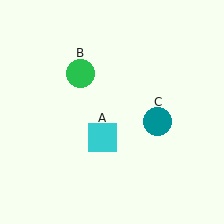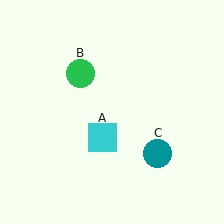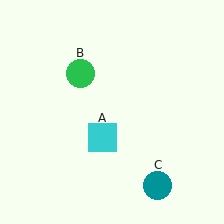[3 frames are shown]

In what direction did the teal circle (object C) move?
The teal circle (object C) moved down.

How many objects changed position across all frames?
1 object changed position: teal circle (object C).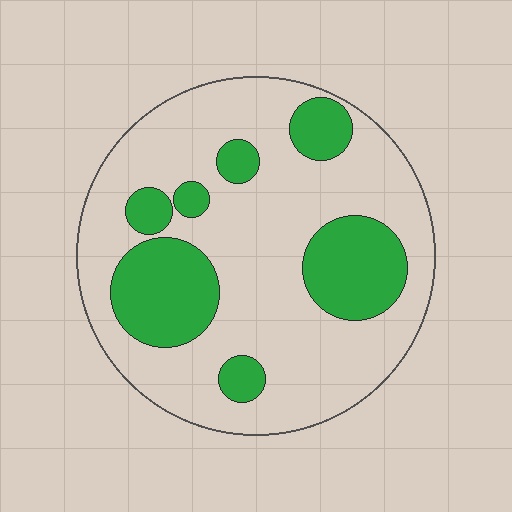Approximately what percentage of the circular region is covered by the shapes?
Approximately 25%.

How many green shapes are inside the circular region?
7.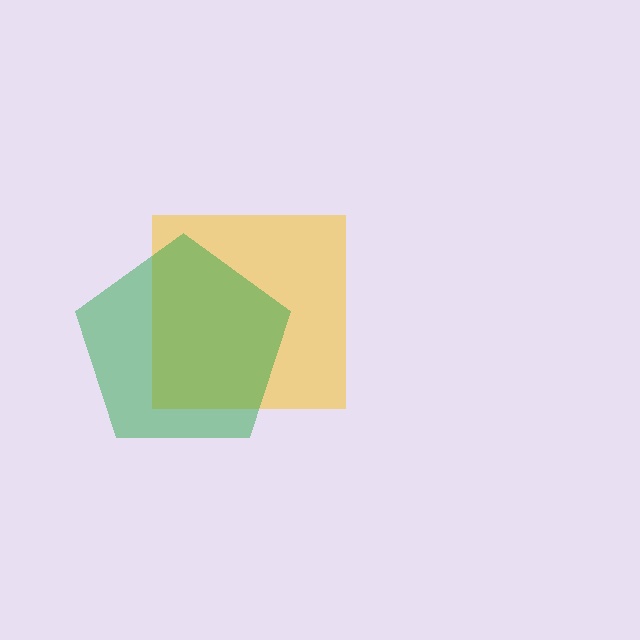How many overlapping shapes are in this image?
There are 2 overlapping shapes in the image.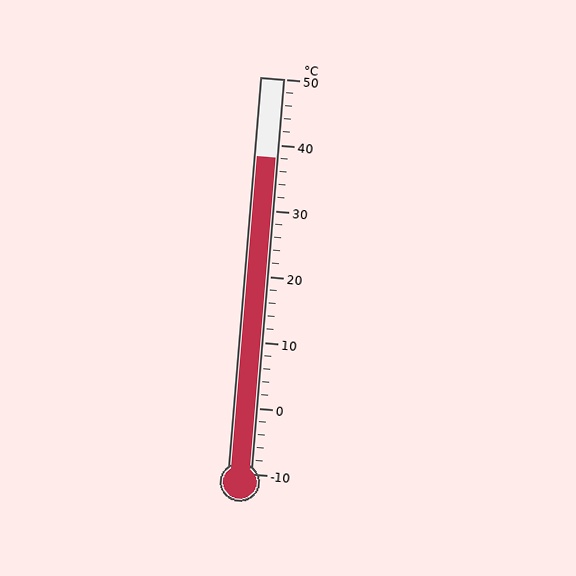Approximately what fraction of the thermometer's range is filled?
The thermometer is filled to approximately 80% of its range.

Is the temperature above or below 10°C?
The temperature is above 10°C.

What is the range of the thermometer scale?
The thermometer scale ranges from -10°C to 50°C.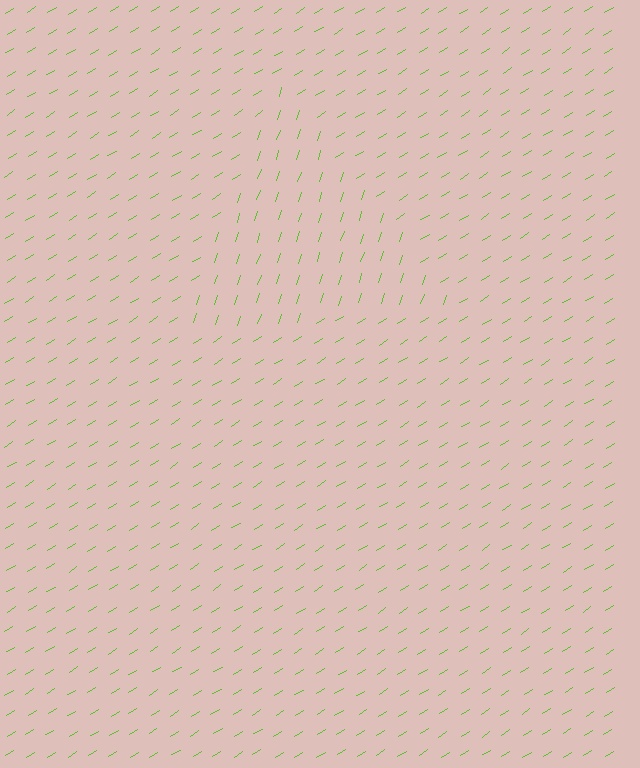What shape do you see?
I see a triangle.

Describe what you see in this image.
The image is filled with small lime line segments. A triangle region in the image has lines oriented differently from the surrounding lines, creating a visible texture boundary.